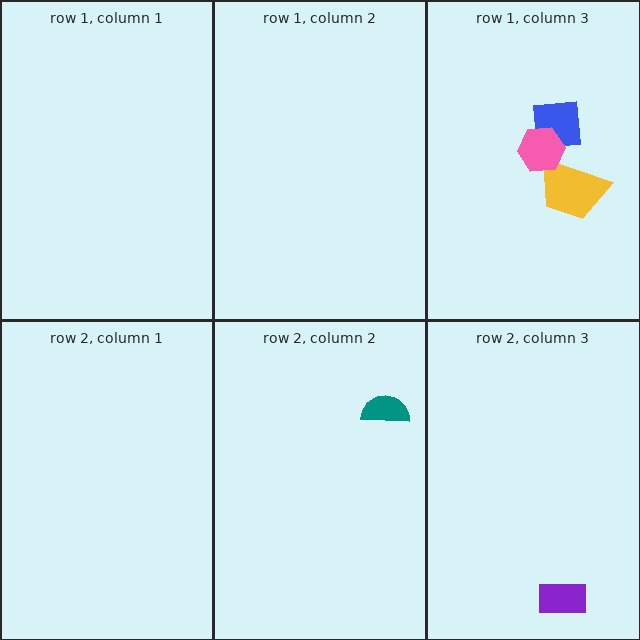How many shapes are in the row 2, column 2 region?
1.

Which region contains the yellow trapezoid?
The row 1, column 3 region.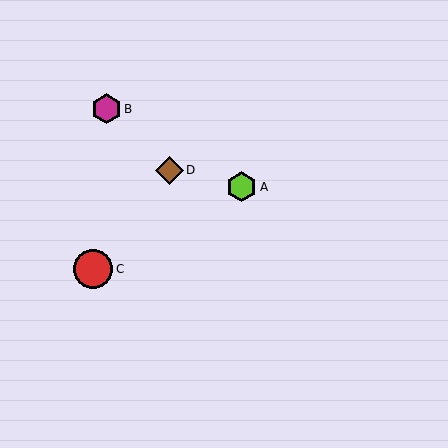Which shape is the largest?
The red circle (labeled C) is the largest.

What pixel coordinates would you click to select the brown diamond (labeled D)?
Click at (169, 170) to select the brown diamond D.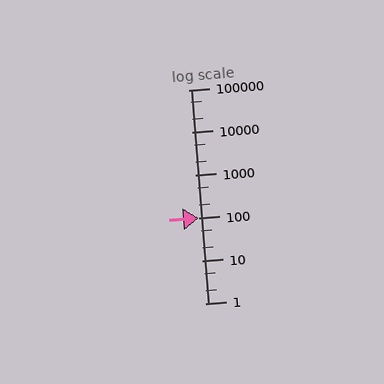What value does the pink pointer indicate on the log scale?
The pointer indicates approximately 100.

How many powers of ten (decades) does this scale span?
The scale spans 5 decades, from 1 to 100000.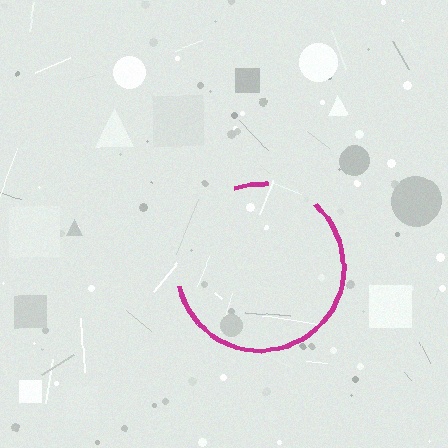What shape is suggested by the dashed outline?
The dashed outline suggests a circle.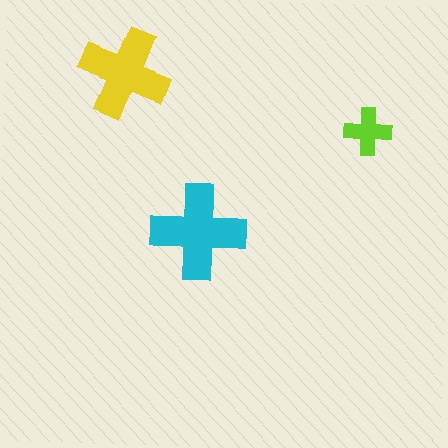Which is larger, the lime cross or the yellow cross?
The yellow one.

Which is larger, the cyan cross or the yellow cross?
The cyan one.